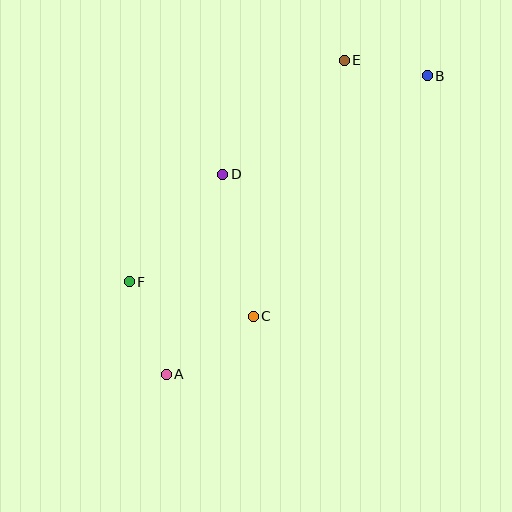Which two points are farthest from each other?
Points A and B are farthest from each other.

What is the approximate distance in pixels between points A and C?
The distance between A and C is approximately 105 pixels.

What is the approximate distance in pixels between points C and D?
The distance between C and D is approximately 145 pixels.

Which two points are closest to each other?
Points B and E are closest to each other.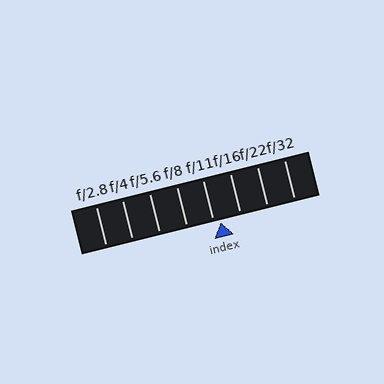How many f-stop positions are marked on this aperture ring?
There are 8 f-stop positions marked.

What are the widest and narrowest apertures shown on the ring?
The widest aperture shown is f/2.8 and the narrowest is f/32.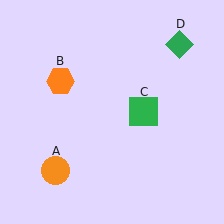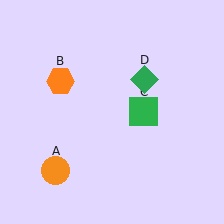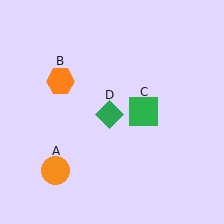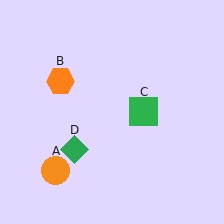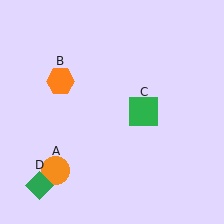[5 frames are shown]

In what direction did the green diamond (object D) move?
The green diamond (object D) moved down and to the left.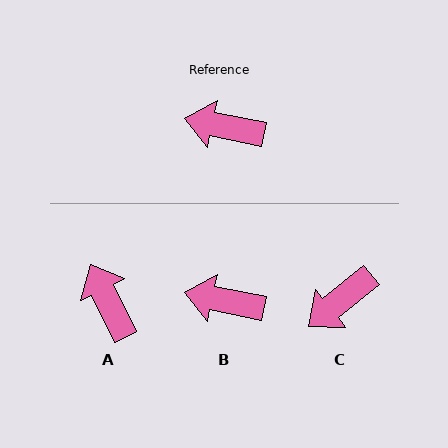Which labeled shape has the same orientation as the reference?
B.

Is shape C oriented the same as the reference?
No, it is off by about 51 degrees.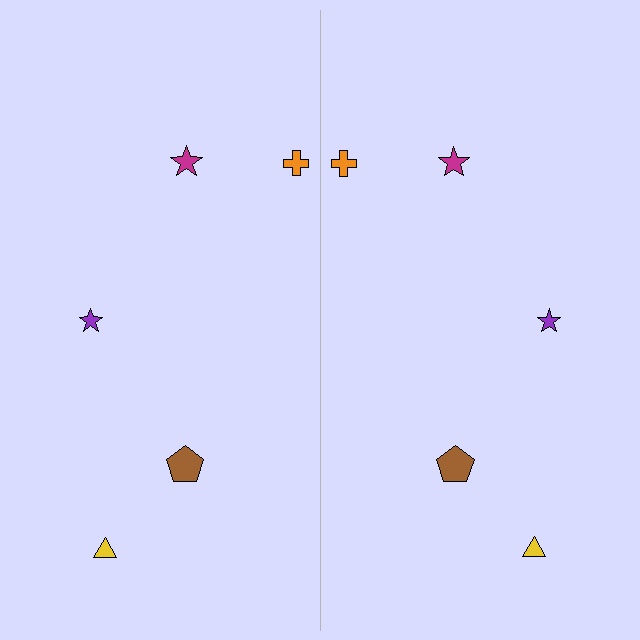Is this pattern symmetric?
Yes, this pattern has bilateral (reflection) symmetry.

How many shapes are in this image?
There are 10 shapes in this image.